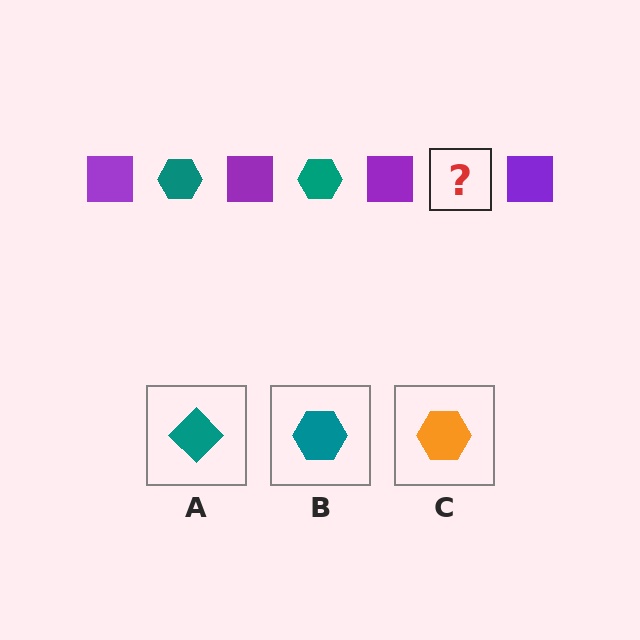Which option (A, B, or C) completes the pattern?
B.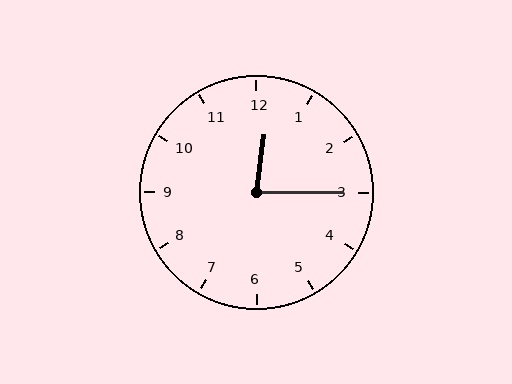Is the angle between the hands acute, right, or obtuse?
It is acute.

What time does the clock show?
12:15.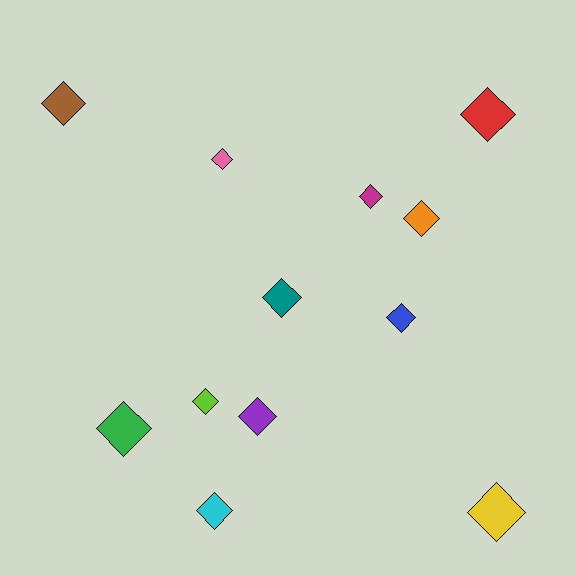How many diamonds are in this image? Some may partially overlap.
There are 12 diamonds.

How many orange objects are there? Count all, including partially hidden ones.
There is 1 orange object.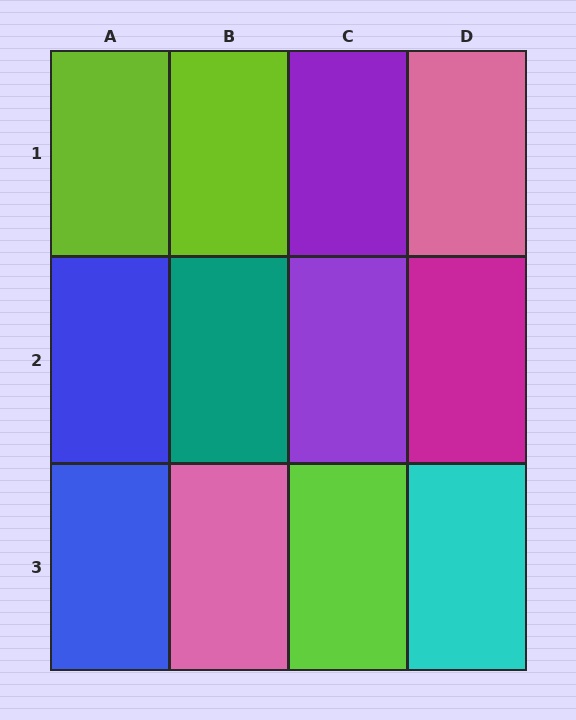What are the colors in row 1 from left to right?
Lime, lime, purple, pink.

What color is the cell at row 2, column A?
Blue.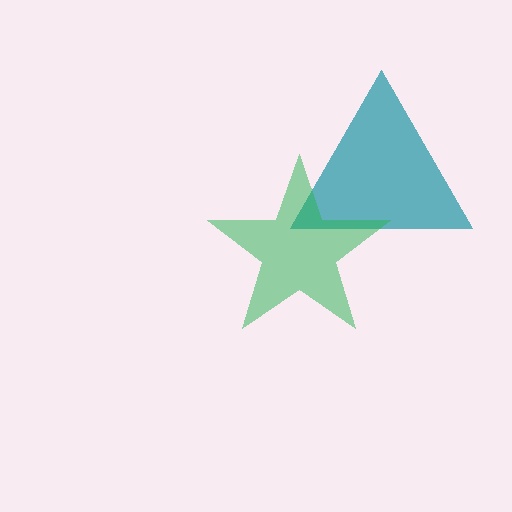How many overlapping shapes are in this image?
There are 2 overlapping shapes in the image.